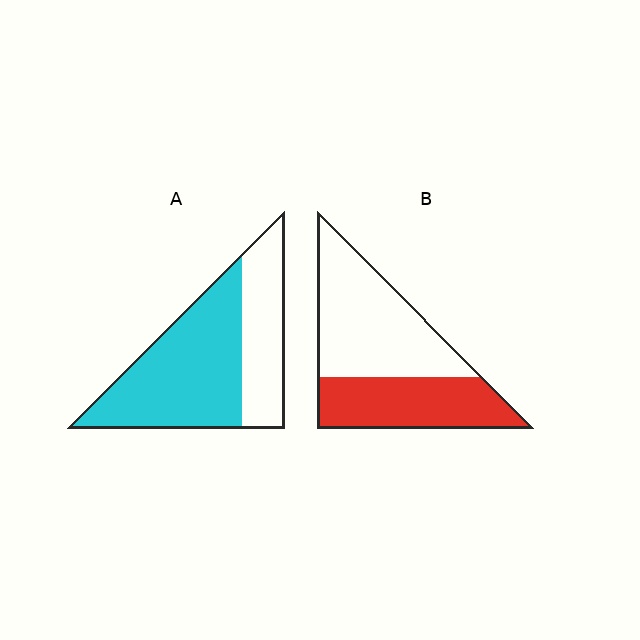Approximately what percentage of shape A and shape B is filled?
A is approximately 65% and B is approximately 40%.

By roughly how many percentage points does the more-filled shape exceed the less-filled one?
By roughly 25 percentage points (A over B).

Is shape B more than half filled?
No.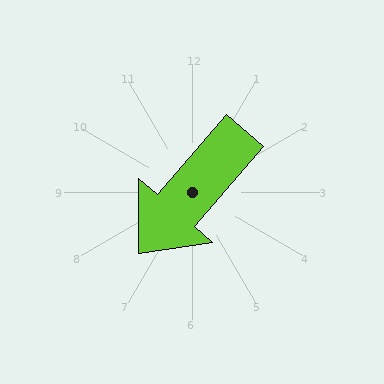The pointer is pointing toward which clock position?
Roughly 7 o'clock.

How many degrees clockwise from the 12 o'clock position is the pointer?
Approximately 221 degrees.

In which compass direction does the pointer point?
Southwest.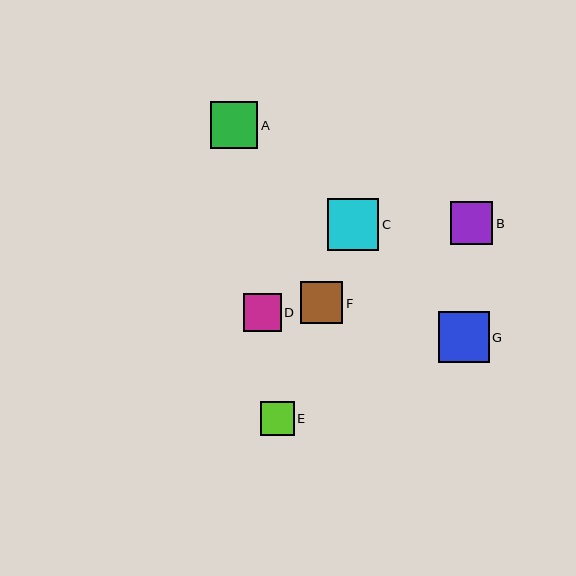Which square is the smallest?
Square E is the smallest with a size of approximately 34 pixels.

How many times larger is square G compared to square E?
Square G is approximately 1.5 times the size of square E.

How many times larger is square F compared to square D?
Square F is approximately 1.1 times the size of square D.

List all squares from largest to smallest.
From largest to smallest: C, G, A, B, F, D, E.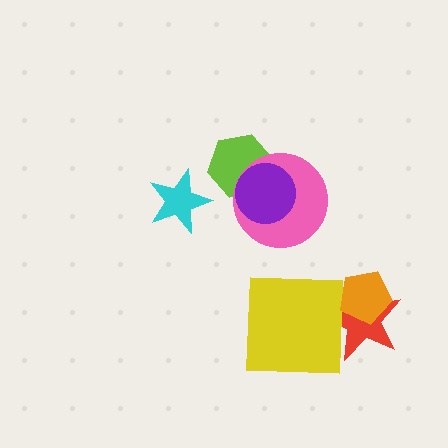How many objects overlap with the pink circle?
2 objects overlap with the pink circle.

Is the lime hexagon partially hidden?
Yes, it is partially covered by another shape.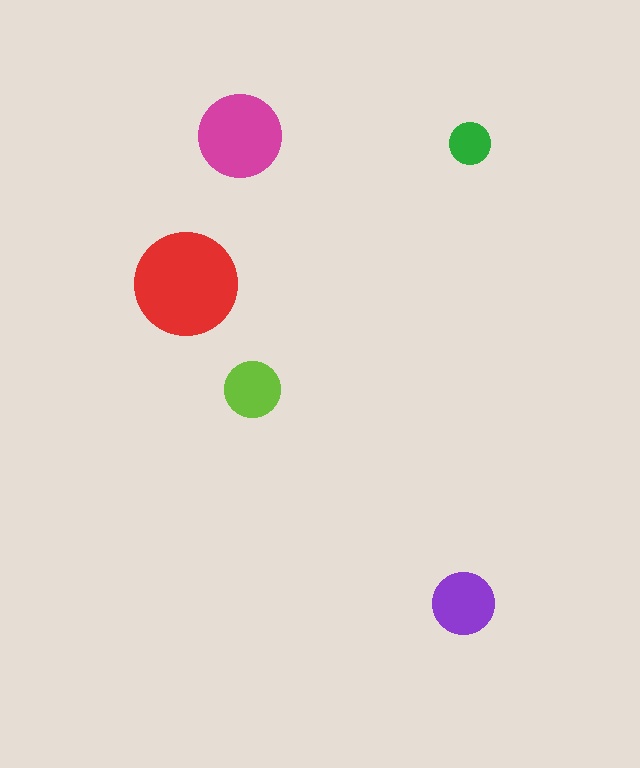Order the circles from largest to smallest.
the red one, the magenta one, the purple one, the lime one, the green one.